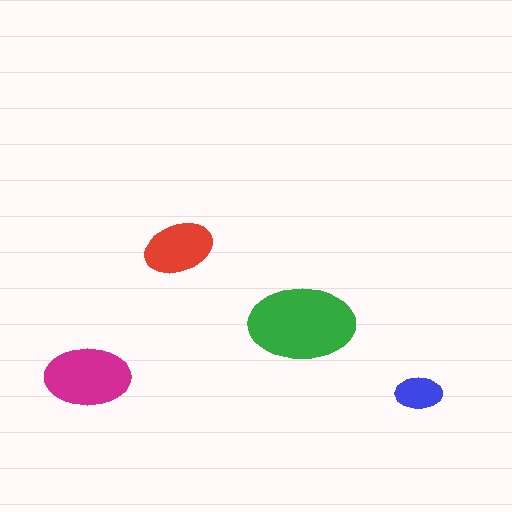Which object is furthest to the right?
The blue ellipse is rightmost.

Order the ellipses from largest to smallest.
the green one, the magenta one, the red one, the blue one.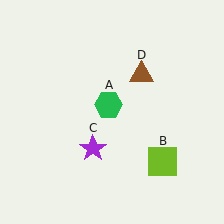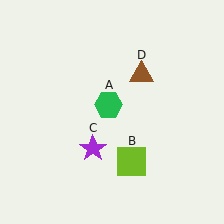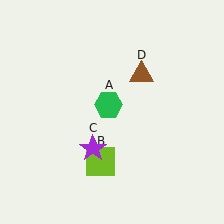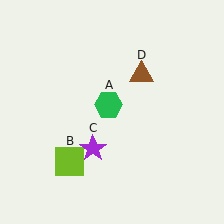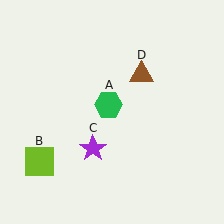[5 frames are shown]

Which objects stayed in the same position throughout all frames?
Green hexagon (object A) and purple star (object C) and brown triangle (object D) remained stationary.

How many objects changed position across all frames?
1 object changed position: lime square (object B).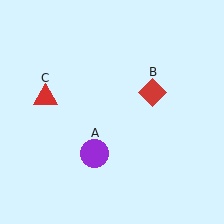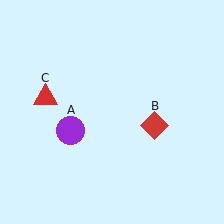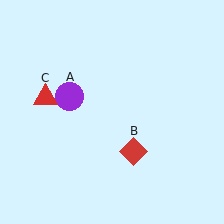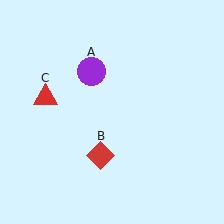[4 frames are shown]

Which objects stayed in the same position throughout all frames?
Red triangle (object C) remained stationary.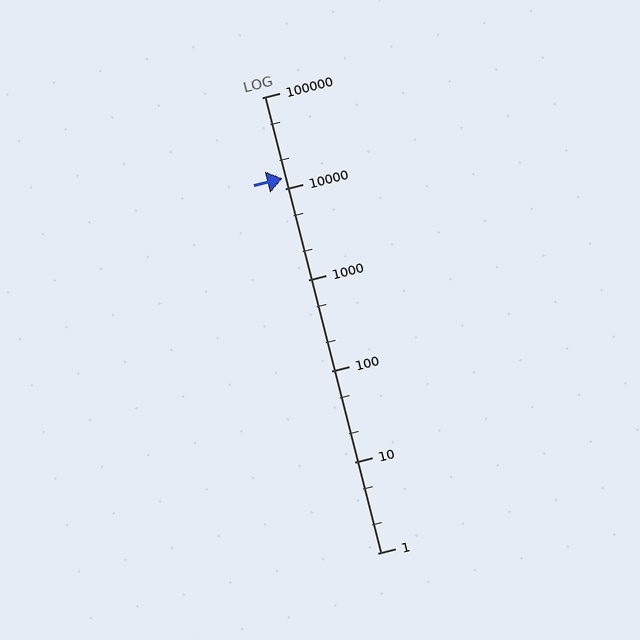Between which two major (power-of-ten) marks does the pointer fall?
The pointer is between 10000 and 100000.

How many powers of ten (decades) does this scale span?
The scale spans 5 decades, from 1 to 100000.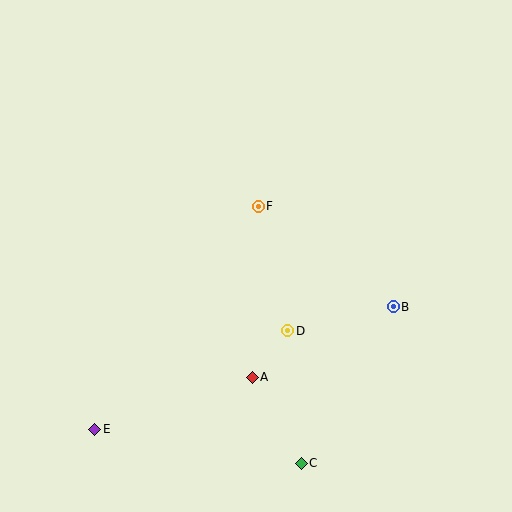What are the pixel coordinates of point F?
Point F is at (258, 206).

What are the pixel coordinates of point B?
Point B is at (393, 307).